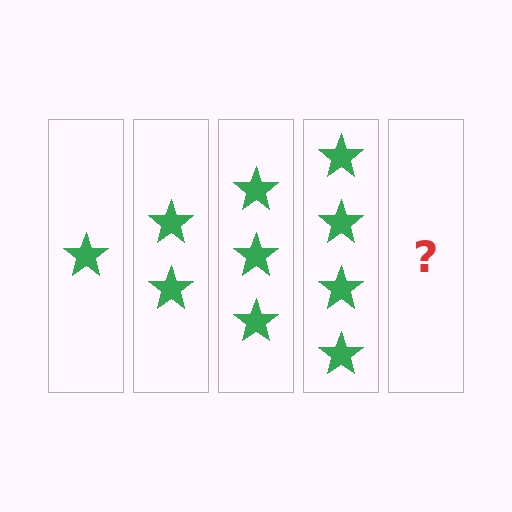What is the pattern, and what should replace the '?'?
The pattern is that each step adds one more star. The '?' should be 5 stars.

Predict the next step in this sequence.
The next step is 5 stars.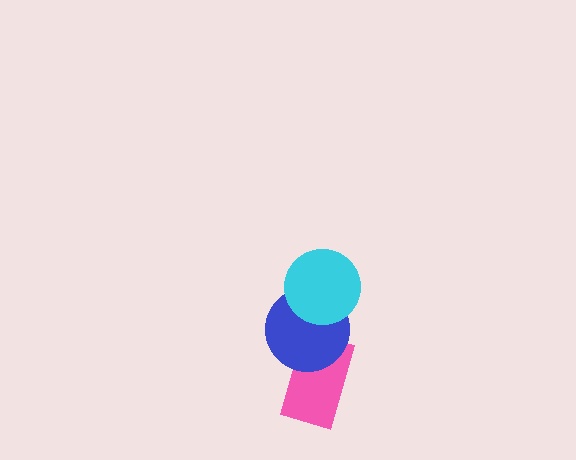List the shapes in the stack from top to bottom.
From top to bottom: the cyan circle, the blue circle, the pink rectangle.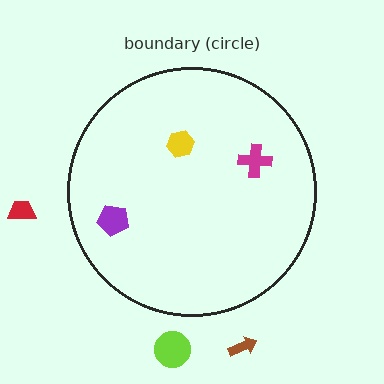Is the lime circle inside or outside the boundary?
Outside.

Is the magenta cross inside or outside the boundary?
Inside.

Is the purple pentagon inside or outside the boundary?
Inside.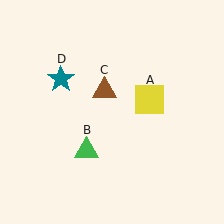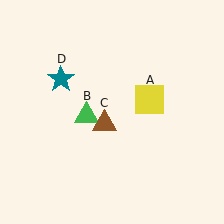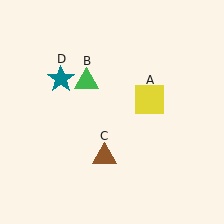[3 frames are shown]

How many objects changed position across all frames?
2 objects changed position: green triangle (object B), brown triangle (object C).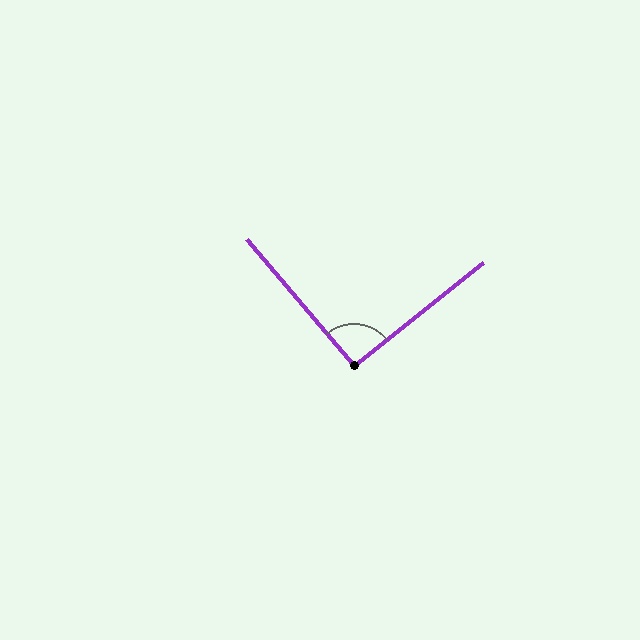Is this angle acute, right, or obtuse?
It is approximately a right angle.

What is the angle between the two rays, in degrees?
Approximately 91 degrees.